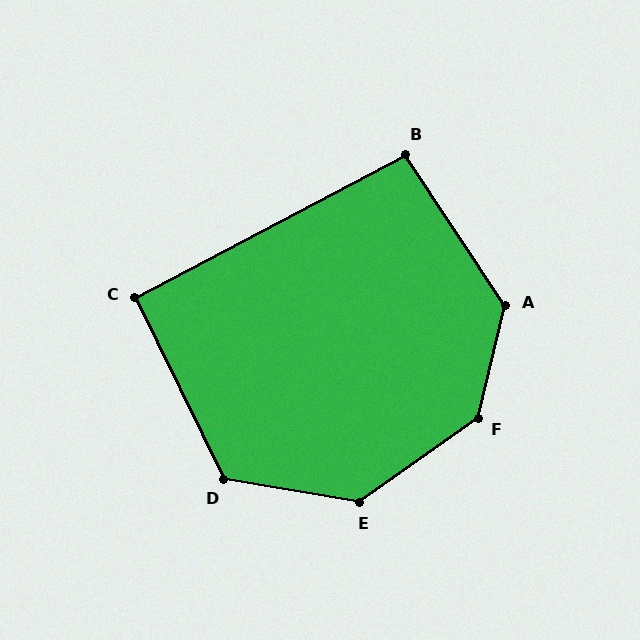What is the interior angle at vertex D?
Approximately 126 degrees (obtuse).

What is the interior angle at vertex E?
Approximately 135 degrees (obtuse).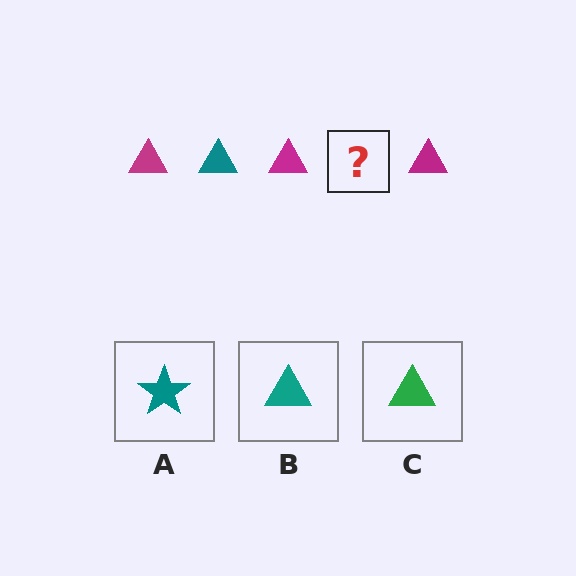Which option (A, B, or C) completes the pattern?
B.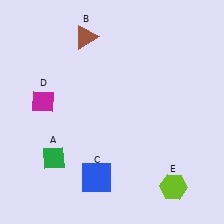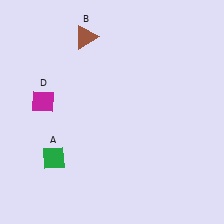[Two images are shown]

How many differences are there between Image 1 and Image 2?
There are 2 differences between the two images.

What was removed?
The blue square (C), the lime hexagon (E) were removed in Image 2.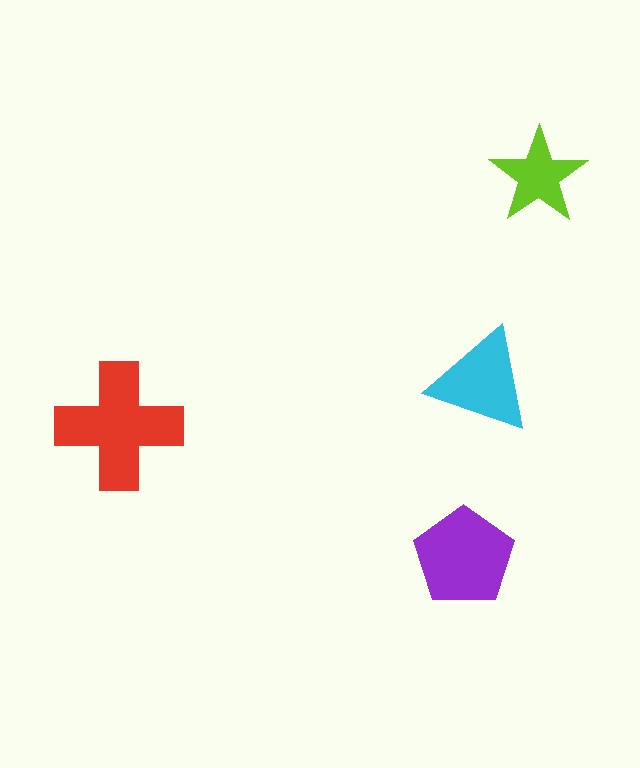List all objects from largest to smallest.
The red cross, the purple pentagon, the cyan triangle, the lime star.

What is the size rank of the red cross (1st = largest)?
1st.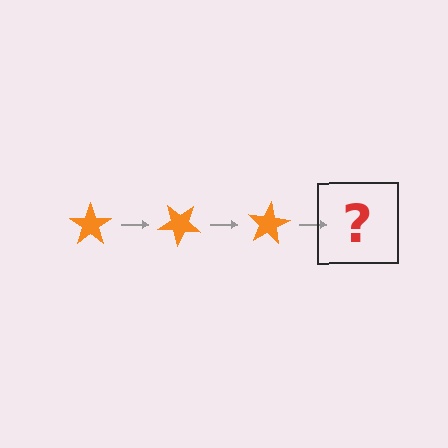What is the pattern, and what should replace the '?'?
The pattern is that the star rotates 40 degrees each step. The '?' should be an orange star rotated 120 degrees.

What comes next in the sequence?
The next element should be an orange star rotated 120 degrees.